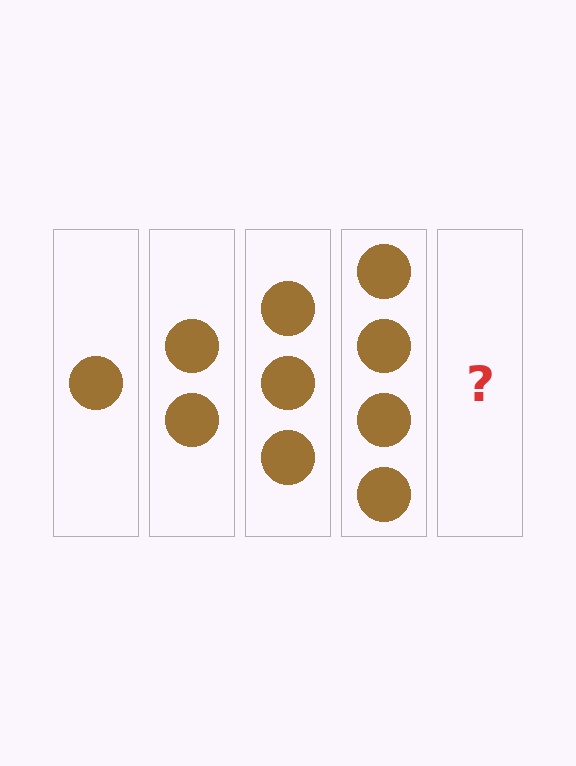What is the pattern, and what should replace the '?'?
The pattern is that each step adds one more circle. The '?' should be 5 circles.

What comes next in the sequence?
The next element should be 5 circles.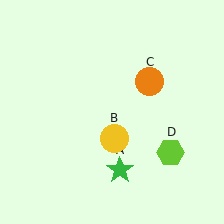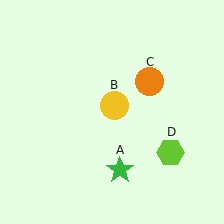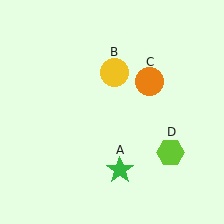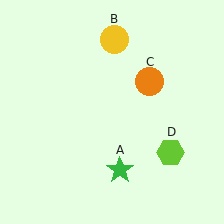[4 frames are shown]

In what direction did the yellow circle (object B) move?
The yellow circle (object B) moved up.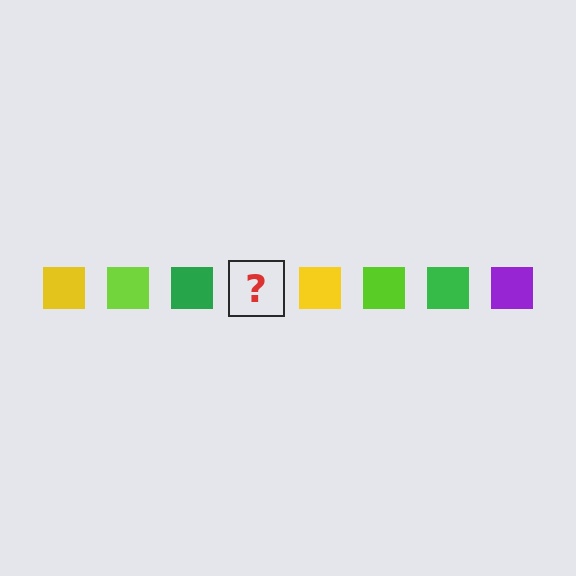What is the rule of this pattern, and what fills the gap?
The rule is that the pattern cycles through yellow, lime, green, purple squares. The gap should be filled with a purple square.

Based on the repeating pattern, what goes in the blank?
The blank should be a purple square.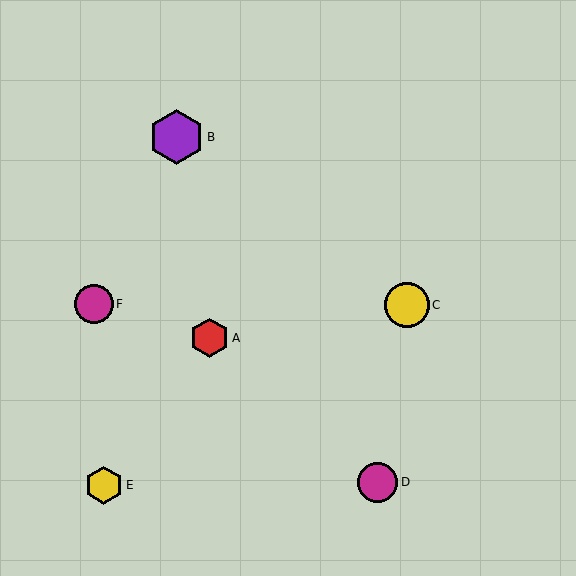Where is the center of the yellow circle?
The center of the yellow circle is at (407, 305).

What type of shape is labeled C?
Shape C is a yellow circle.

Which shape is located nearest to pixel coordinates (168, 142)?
The purple hexagon (labeled B) at (176, 137) is nearest to that location.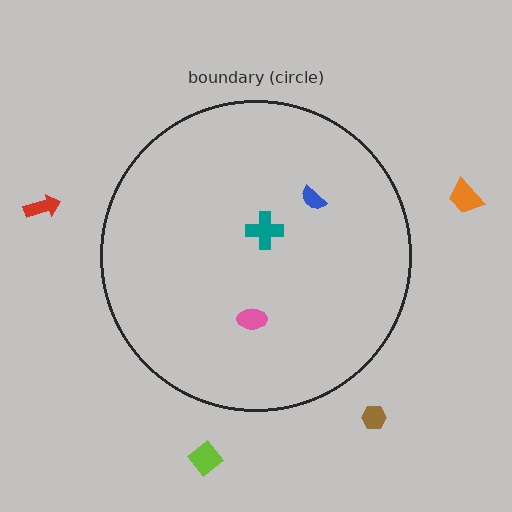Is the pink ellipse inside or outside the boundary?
Inside.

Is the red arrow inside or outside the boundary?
Outside.